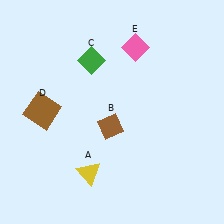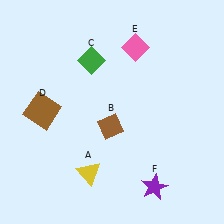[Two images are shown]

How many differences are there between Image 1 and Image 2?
There is 1 difference between the two images.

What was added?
A purple star (F) was added in Image 2.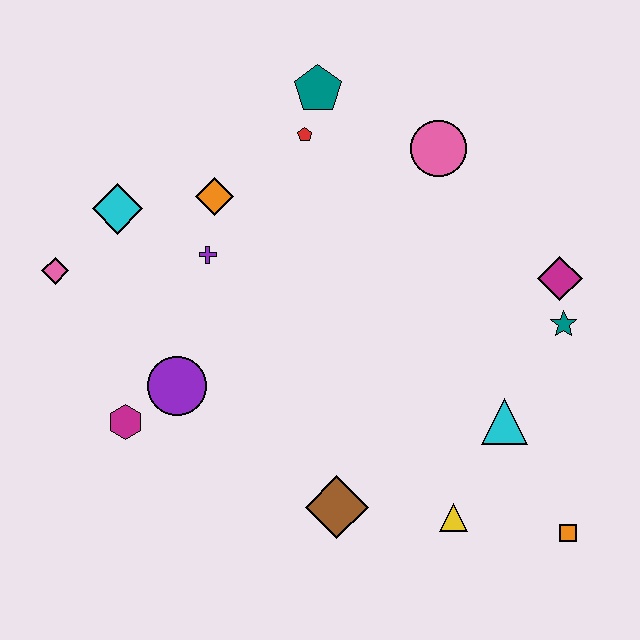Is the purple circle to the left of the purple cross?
Yes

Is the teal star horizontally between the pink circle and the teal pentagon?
No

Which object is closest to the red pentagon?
The teal pentagon is closest to the red pentagon.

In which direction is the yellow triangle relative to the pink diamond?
The yellow triangle is to the right of the pink diamond.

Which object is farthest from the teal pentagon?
The orange square is farthest from the teal pentagon.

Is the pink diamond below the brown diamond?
No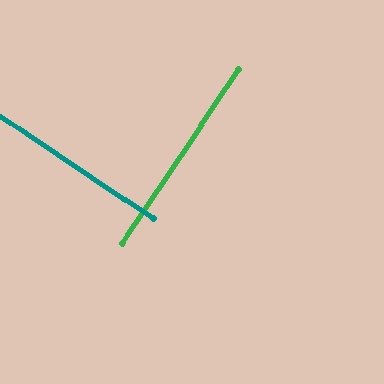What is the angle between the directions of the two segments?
Approximately 90 degrees.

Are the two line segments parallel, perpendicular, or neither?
Perpendicular — they meet at approximately 90°.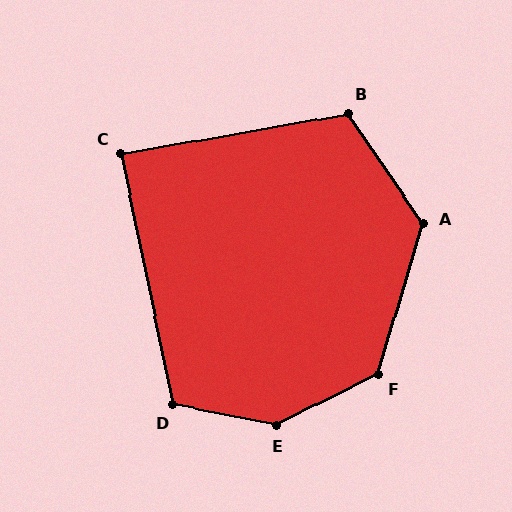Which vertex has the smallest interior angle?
C, at approximately 88 degrees.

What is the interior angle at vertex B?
Approximately 114 degrees (obtuse).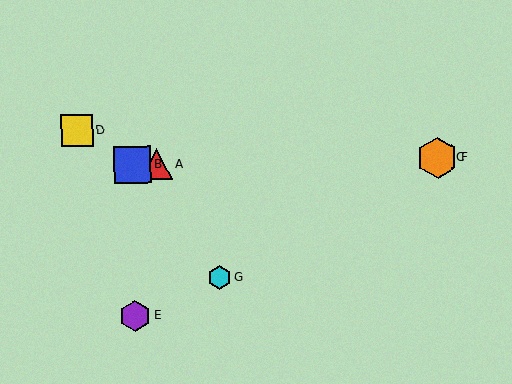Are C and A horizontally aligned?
Yes, both are at y≈158.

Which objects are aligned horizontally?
Objects A, B, C, F are aligned horizontally.